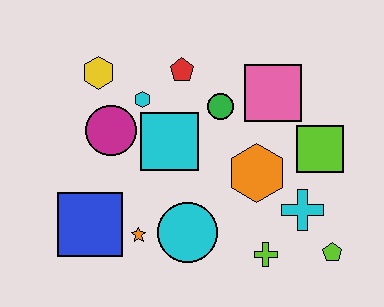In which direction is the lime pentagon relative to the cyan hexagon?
The lime pentagon is to the right of the cyan hexagon.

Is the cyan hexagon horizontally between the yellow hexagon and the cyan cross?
Yes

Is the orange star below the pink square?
Yes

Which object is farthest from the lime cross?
The yellow hexagon is farthest from the lime cross.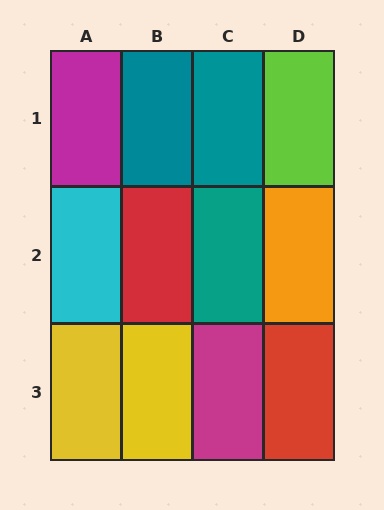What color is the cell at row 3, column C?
Magenta.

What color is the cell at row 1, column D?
Lime.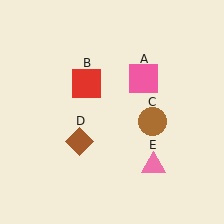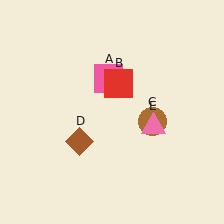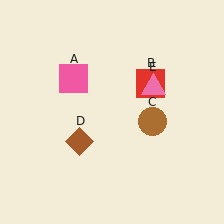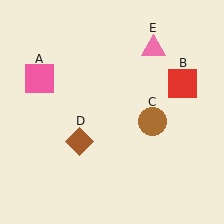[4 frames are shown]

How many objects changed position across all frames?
3 objects changed position: pink square (object A), red square (object B), pink triangle (object E).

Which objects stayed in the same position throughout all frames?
Brown circle (object C) and brown diamond (object D) remained stationary.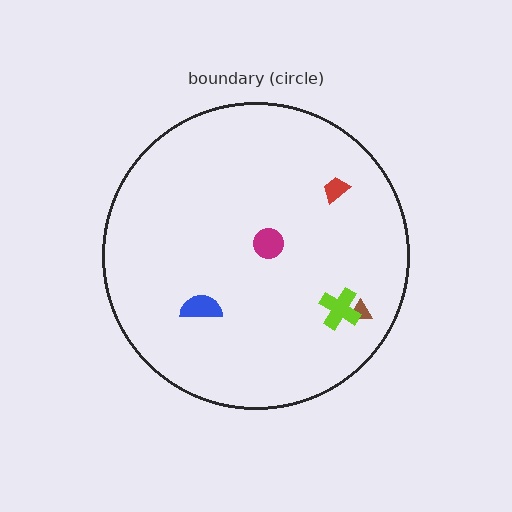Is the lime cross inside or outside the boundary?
Inside.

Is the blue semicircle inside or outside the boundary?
Inside.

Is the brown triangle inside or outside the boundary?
Inside.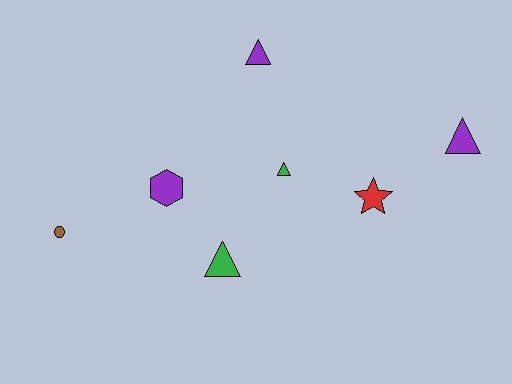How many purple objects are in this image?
There are 3 purple objects.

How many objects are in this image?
There are 7 objects.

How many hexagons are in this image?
There is 1 hexagon.